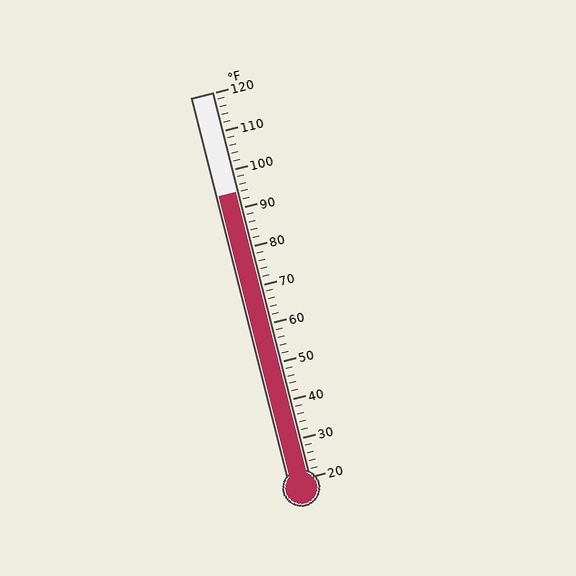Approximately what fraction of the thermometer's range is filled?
The thermometer is filled to approximately 75% of its range.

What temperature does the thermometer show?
The thermometer shows approximately 94°F.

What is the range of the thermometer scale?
The thermometer scale ranges from 20°F to 120°F.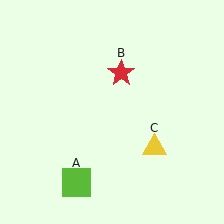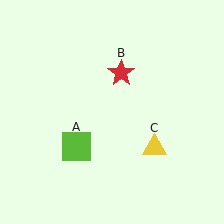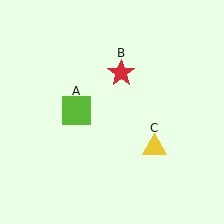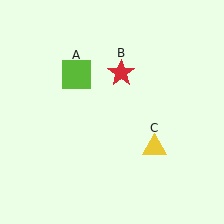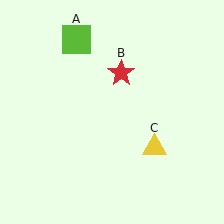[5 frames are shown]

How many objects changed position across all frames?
1 object changed position: lime square (object A).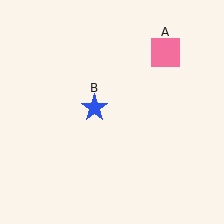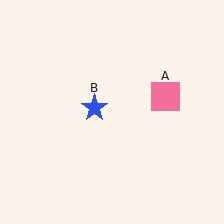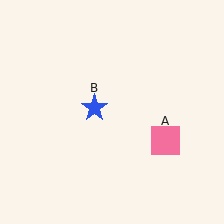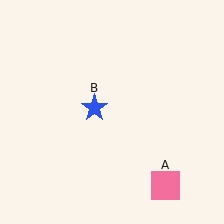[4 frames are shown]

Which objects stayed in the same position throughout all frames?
Blue star (object B) remained stationary.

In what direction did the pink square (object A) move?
The pink square (object A) moved down.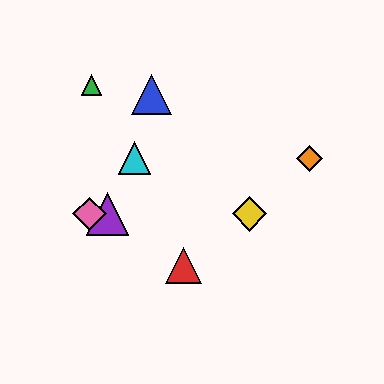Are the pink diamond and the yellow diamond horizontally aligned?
Yes, both are at y≈214.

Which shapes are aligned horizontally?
The yellow diamond, the purple triangle, the pink diamond are aligned horizontally.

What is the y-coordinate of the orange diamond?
The orange diamond is at y≈159.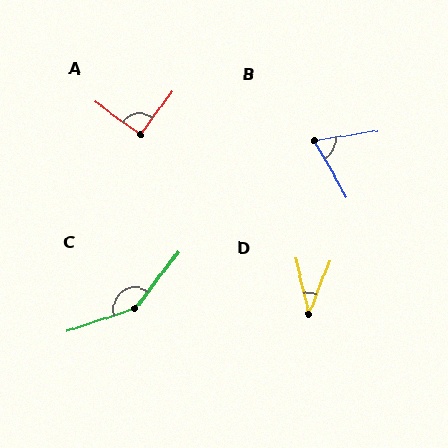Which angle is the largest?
C, at approximately 146 degrees.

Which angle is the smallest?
D, at approximately 35 degrees.